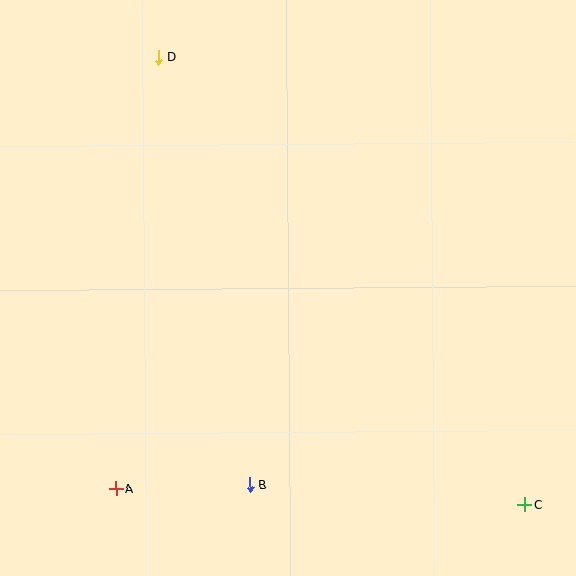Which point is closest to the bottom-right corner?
Point C is closest to the bottom-right corner.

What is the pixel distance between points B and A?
The distance between B and A is 134 pixels.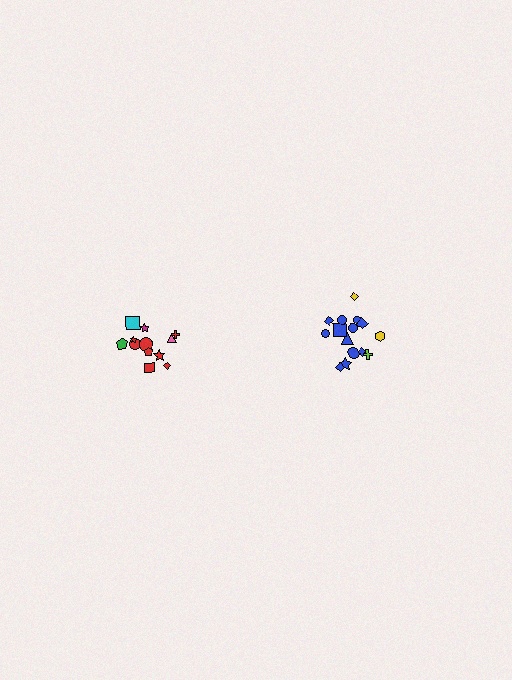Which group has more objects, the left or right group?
The right group.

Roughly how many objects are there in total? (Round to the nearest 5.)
Roughly 25 objects in total.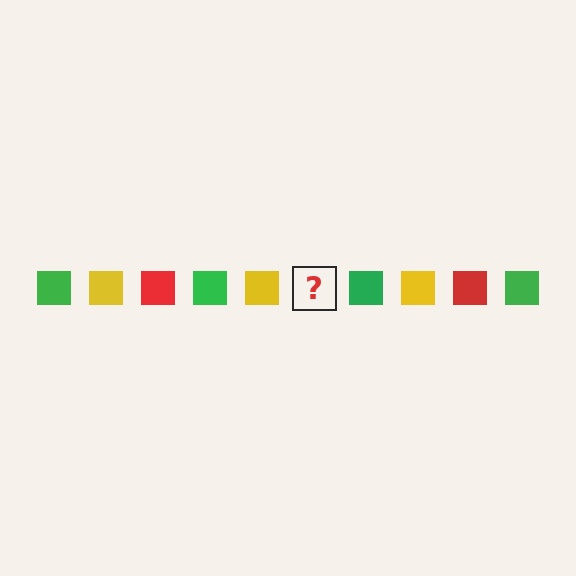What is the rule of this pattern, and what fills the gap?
The rule is that the pattern cycles through green, yellow, red squares. The gap should be filled with a red square.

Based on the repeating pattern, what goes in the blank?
The blank should be a red square.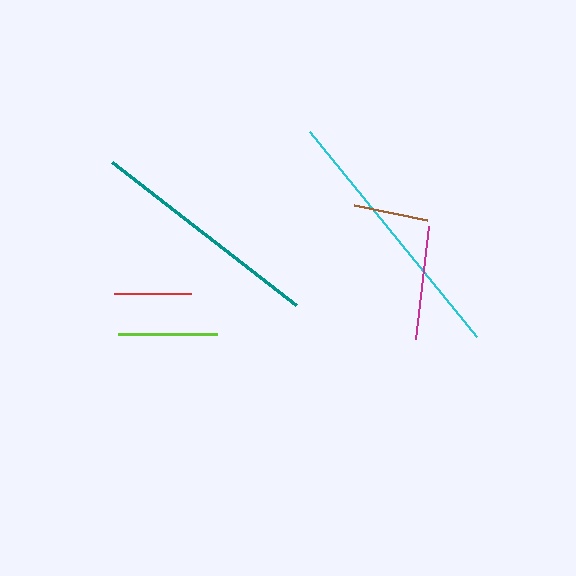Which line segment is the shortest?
The brown line is the shortest at approximately 75 pixels.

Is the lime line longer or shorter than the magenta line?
The magenta line is longer than the lime line.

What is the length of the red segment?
The red segment is approximately 77 pixels long.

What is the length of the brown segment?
The brown segment is approximately 75 pixels long.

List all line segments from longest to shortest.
From longest to shortest: cyan, teal, magenta, lime, red, brown.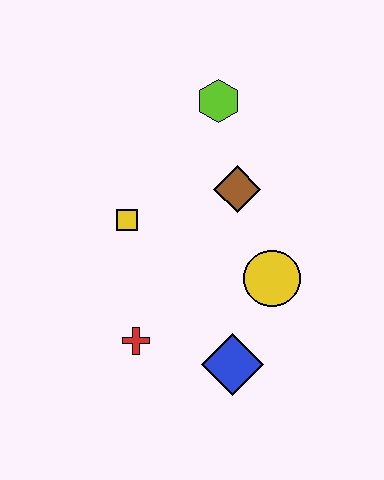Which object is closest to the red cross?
The blue diamond is closest to the red cross.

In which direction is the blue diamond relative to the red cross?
The blue diamond is to the right of the red cross.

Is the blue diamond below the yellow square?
Yes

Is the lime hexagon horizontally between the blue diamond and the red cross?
Yes